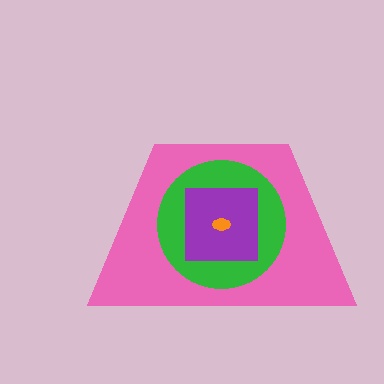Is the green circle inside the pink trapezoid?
Yes.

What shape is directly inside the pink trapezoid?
The green circle.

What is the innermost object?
The orange ellipse.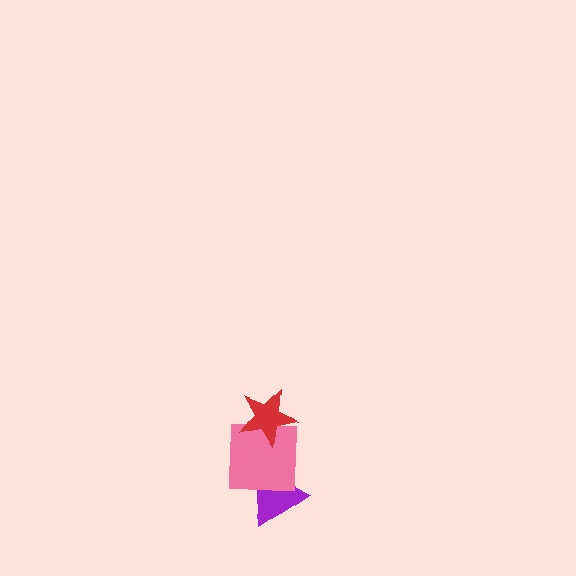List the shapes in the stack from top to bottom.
From top to bottom: the red star, the pink square, the purple triangle.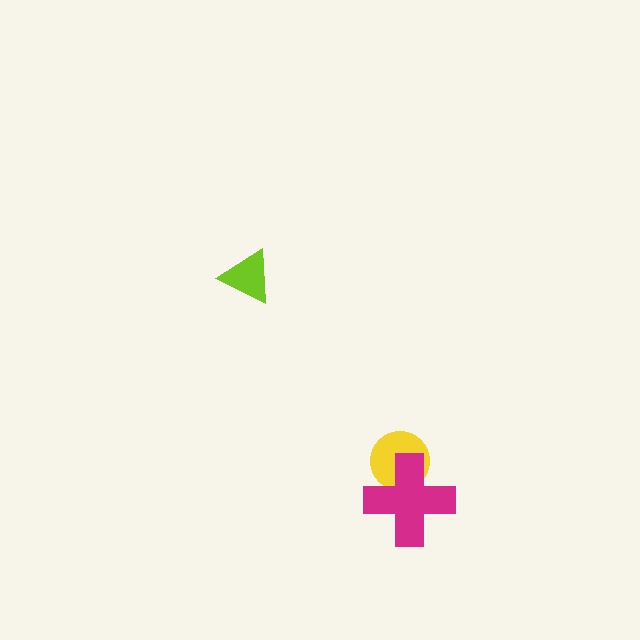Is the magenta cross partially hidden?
No, no other shape covers it.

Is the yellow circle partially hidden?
Yes, it is partially covered by another shape.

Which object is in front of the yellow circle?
The magenta cross is in front of the yellow circle.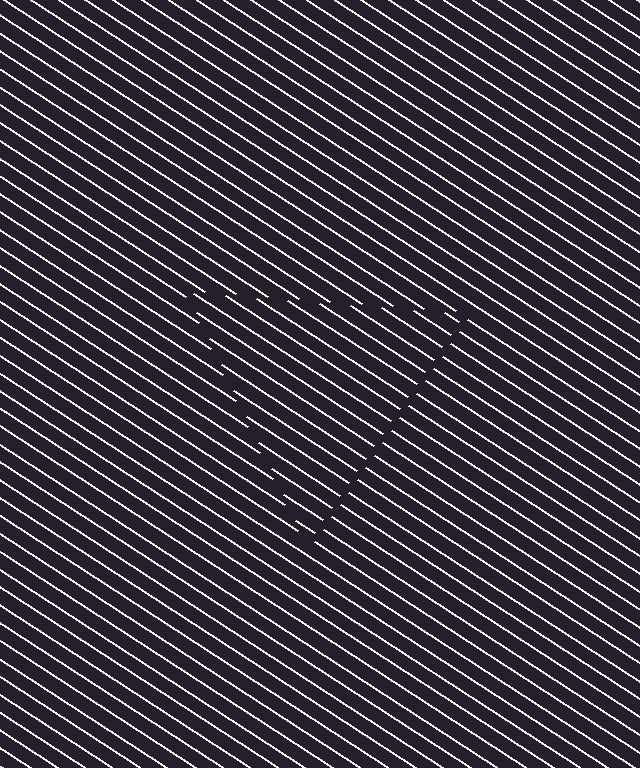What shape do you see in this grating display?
An illusory triangle. The interior of the shape contains the same grating, shifted by half a period — the contour is defined by the phase discontinuity where line-ends from the inner and outer gratings abut.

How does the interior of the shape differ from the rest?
The interior of the shape contains the same grating, shifted by half a period — the contour is defined by the phase discontinuity where line-ends from the inner and outer gratings abut.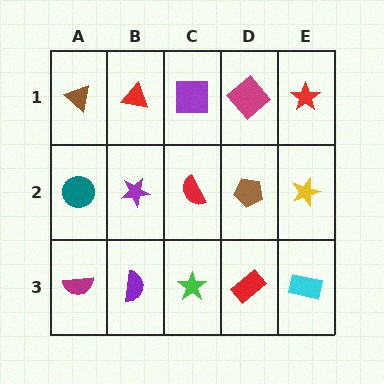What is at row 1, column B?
A red triangle.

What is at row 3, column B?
A purple semicircle.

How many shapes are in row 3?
5 shapes.